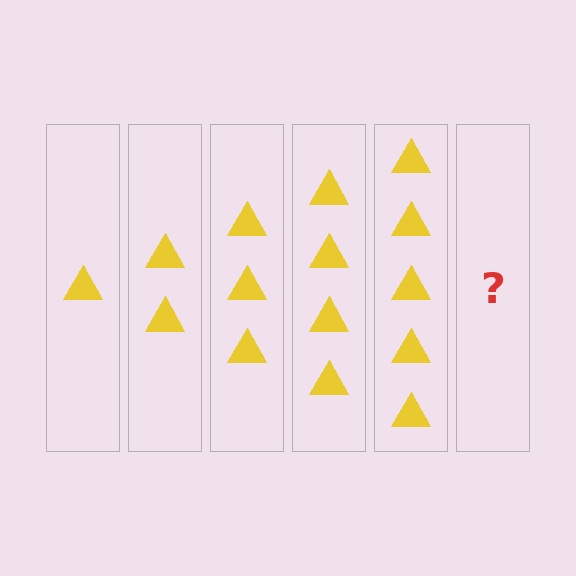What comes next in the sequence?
The next element should be 6 triangles.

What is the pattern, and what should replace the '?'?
The pattern is that each step adds one more triangle. The '?' should be 6 triangles.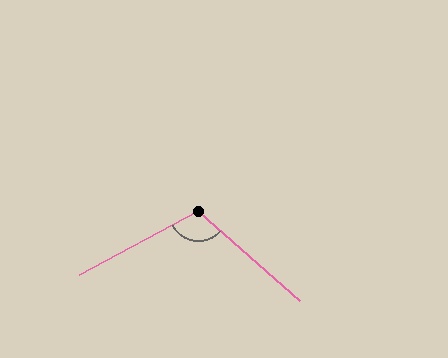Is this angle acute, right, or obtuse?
It is obtuse.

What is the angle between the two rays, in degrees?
Approximately 110 degrees.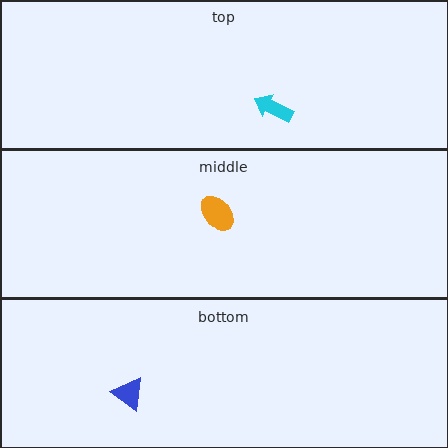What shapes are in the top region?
The cyan arrow.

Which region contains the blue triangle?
The bottom region.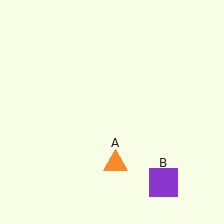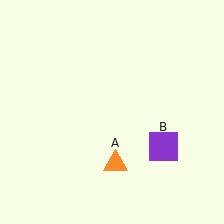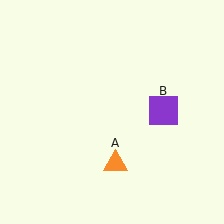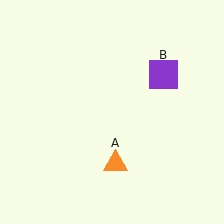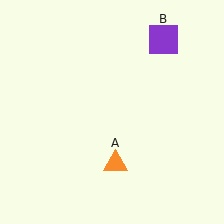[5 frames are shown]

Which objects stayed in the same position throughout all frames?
Orange triangle (object A) remained stationary.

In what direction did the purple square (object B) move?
The purple square (object B) moved up.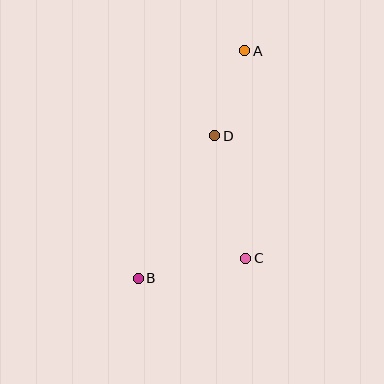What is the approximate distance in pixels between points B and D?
The distance between B and D is approximately 162 pixels.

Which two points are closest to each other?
Points A and D are closest to each other.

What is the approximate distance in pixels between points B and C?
The distance between B and C is approximately 110 pixels.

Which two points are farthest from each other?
Points A and B are farthest from each other.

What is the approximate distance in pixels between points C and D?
The distance between C and D is approximately 126 pixels.